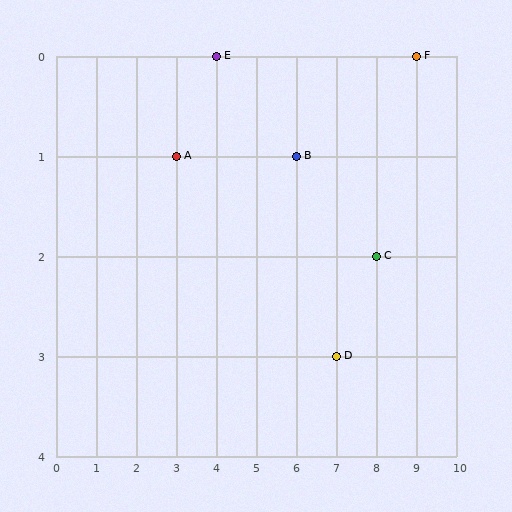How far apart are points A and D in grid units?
Points A and D are 4 columns and 2 rows apart (about 4.5 grid units diagonally).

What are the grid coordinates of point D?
Point D is at grid coordinates (7, 3).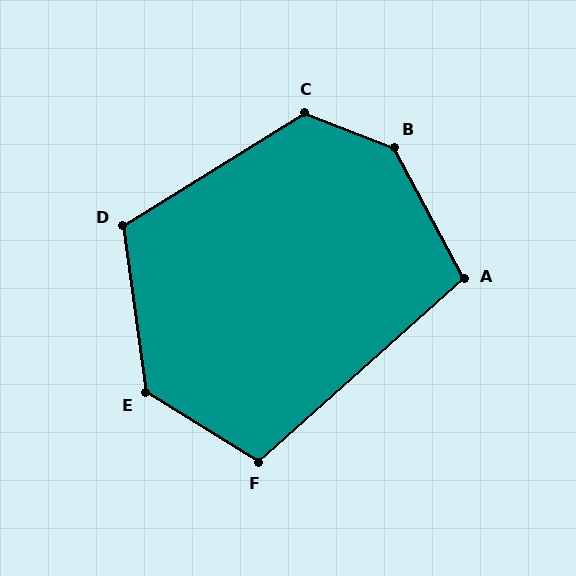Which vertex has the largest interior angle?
B, at approximately 139 degrees.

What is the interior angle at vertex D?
Approximately 114 degrees (obtuse).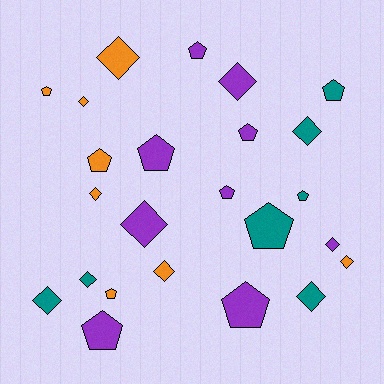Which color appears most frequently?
Purple, with 9 objects.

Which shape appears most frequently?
Pentagon, with 12 objects.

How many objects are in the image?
There are 24 objects.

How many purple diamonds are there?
There are 3 purple diamonds.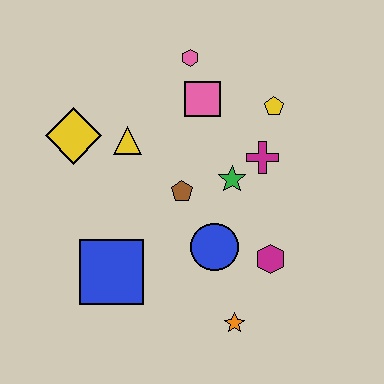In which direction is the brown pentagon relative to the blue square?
The brown pentagon is above the blue square.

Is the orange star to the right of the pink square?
Yes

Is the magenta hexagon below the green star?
Yes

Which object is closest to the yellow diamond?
The yellow triangle is closest to the yellow diamond.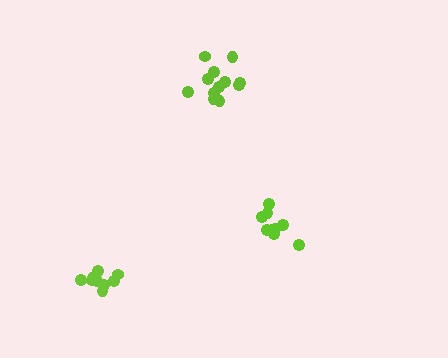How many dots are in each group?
Group 1: 9 dots, Group 2: 9 dots, Group 3: 12 dots (30 total).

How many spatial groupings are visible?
There are 3 spatial groupings.